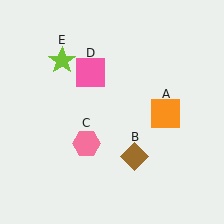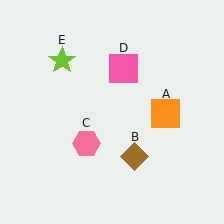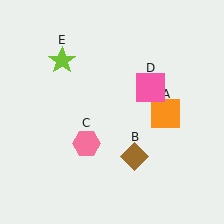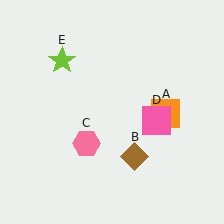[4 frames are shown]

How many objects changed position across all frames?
1 object changed position: pink square (object D).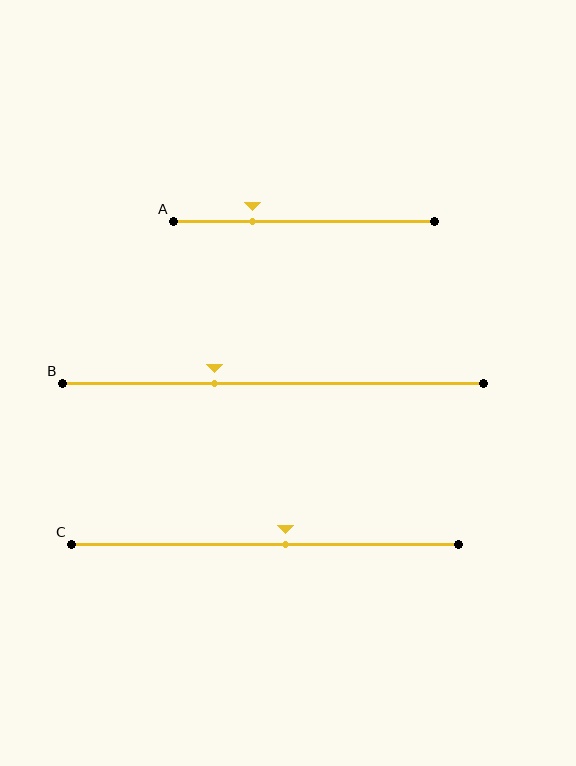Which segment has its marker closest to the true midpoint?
Segment C has its marker closest to the true midpoint.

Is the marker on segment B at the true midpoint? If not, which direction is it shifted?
No, the marker on segment B is shifted to the left by about 14% of the segment length.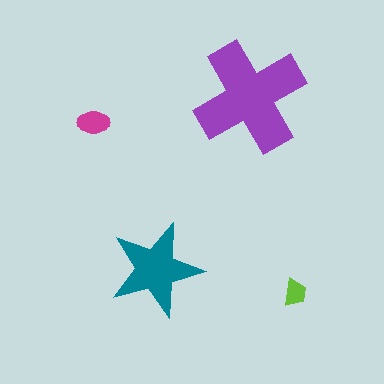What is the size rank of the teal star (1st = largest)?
2nd.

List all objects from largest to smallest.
The purple cross, the teal star, the magenta ellipse, the lime trapezoid.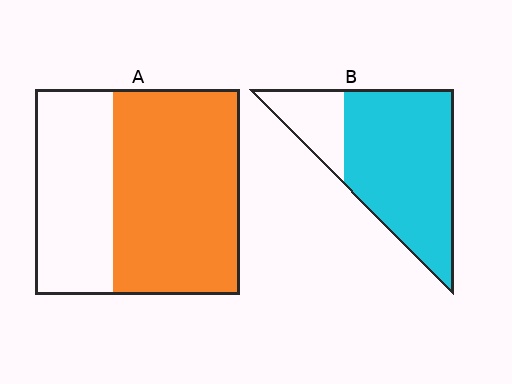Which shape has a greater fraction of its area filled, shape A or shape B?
Shape B.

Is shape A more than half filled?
Yes.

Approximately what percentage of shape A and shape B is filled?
A is approximately 60% and B is approximately 80%.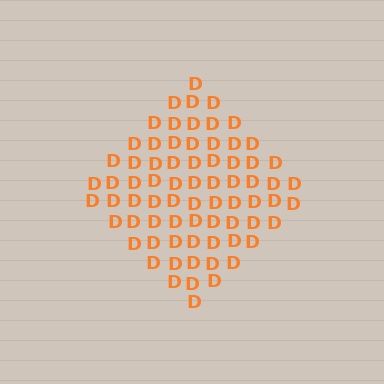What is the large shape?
The large shape is a diamond.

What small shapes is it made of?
It is made of small letter D's.